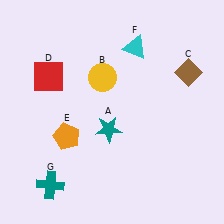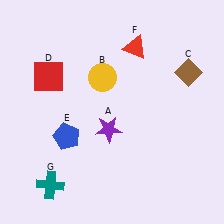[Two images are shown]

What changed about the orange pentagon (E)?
In Image 1, E is orange. In Image 2, it changed to blue.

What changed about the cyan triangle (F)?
In Image 1, F is cyan. In Image 2, it changed to red.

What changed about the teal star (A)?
In Image 1, A is teal. In Image 2, it changed to purple.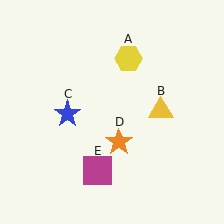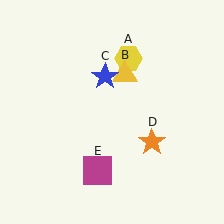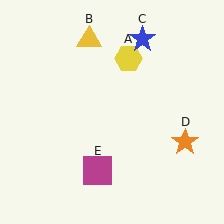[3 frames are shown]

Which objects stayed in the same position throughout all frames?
Yellow hexagon (object A) and magenta square (object E) remained stationary.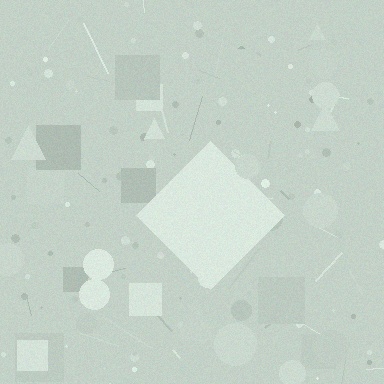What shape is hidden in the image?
A diamond is hidden in the image.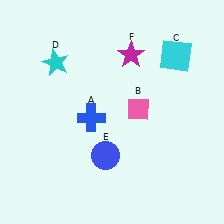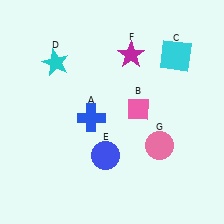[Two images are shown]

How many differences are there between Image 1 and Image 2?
There is 1 difference between the two images.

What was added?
A pink circle (G) was added in Image 2.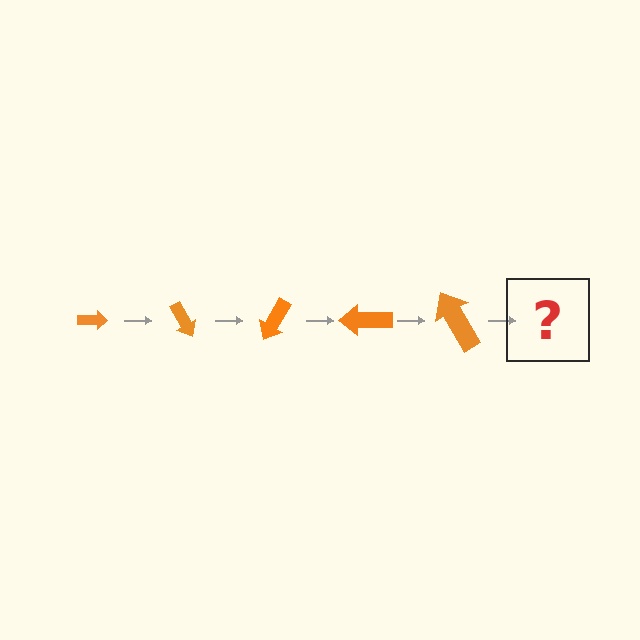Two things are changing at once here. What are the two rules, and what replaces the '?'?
The two rules are that the arrow grows larger each step and it rotates 60 degrees each step. The '?' should be an arrow, larger than the previous one and rotated 300 degrees from the start.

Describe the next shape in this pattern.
It should be an arrow, larger than the previous one and rotated 300 degrees from the start.